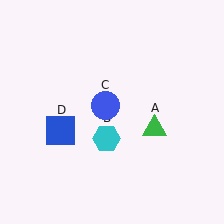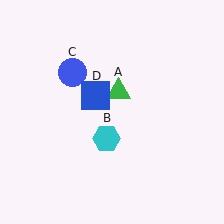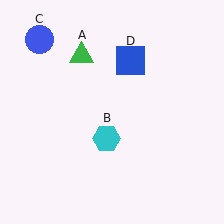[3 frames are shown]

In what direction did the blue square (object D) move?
The blue square (object D) moved up and to the right.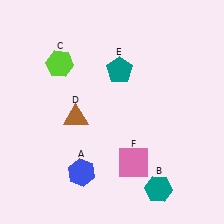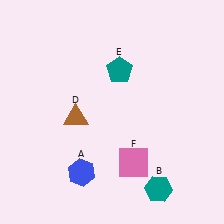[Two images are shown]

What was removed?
The lime hexagon (C) was removed in Image 2.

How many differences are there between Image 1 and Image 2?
There is 1 difference between the two images.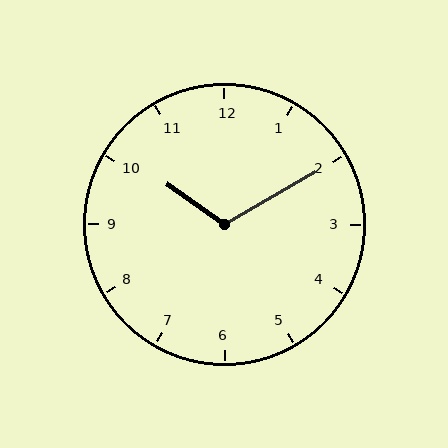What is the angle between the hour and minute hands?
Approximately 115 degrees.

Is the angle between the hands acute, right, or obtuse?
It is obtuse.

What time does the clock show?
10:10.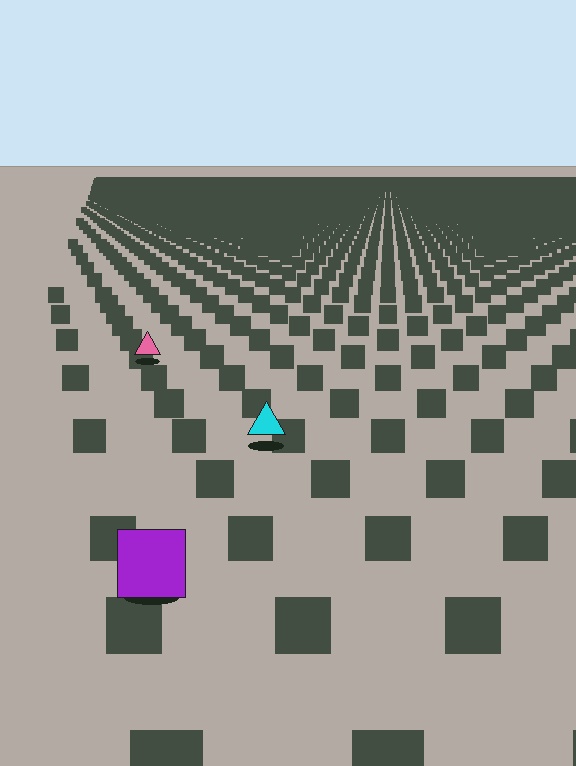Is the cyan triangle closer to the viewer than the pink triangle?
Yes. The cyan triangle is closer — you can tell from the texture gradient: the ground texture is coarser near it.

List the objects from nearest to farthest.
From nearest to farthest: the purple square, the cyan triangle, the pink triangle.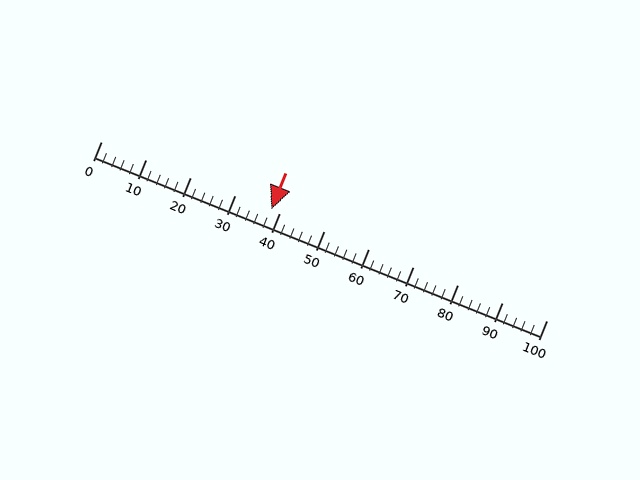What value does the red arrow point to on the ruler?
The red arrow points to approximately 38.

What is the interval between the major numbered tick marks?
The major tick marks are spaced 10 units apart.